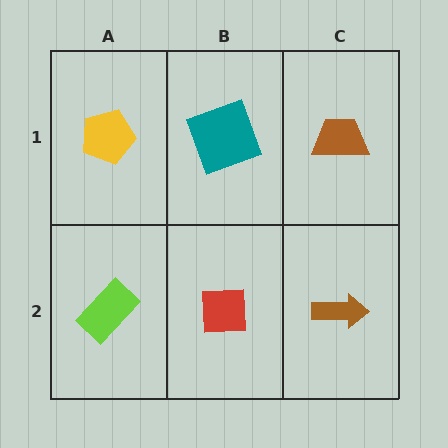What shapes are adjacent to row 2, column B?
A teal square (row 1, column B), a lime rectangle (row 2, column A), a brown arrow (row 2, column C).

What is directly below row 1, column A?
A lime rectangle.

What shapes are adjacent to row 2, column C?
A brown trapezoid (row 1, column C), a red square (row 2, column B).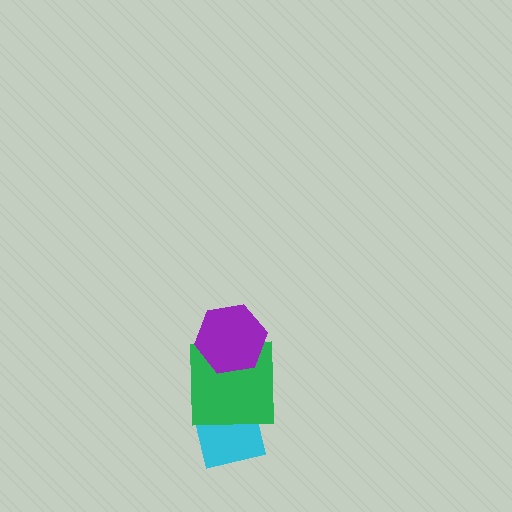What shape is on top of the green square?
The purple hexagon is on top of the green square.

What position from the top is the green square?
The green square is 2nd from the top.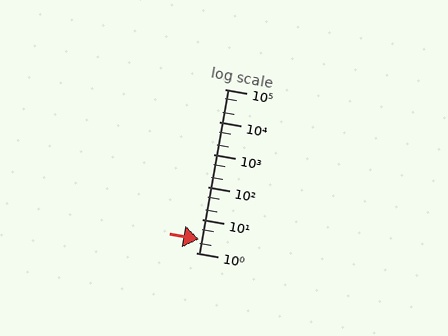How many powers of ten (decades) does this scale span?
The scale spans 5 decades, from 1 to 100000.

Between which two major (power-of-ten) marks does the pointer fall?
The pointer is between 1 and 10.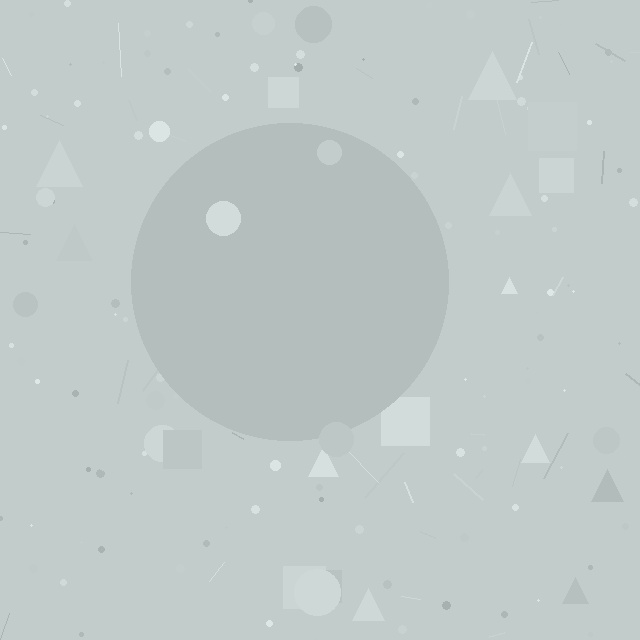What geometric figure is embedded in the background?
A circle is embedded in the background.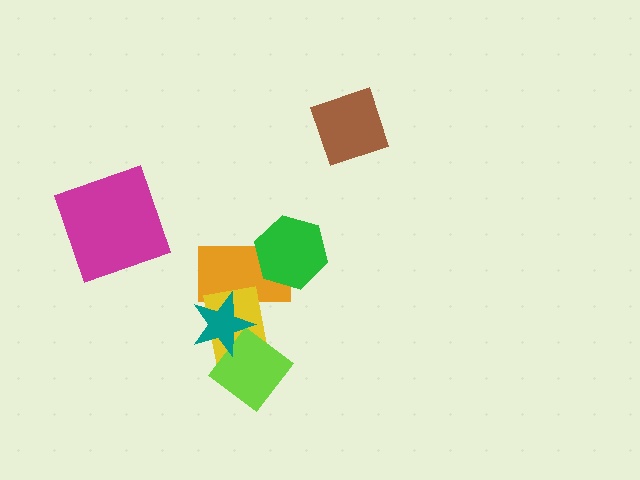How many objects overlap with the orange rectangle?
3 objects overlap with the orange rectangle.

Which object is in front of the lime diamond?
The teal star is in front of the lime diamond.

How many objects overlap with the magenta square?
0 objects overlap with the magenta square.